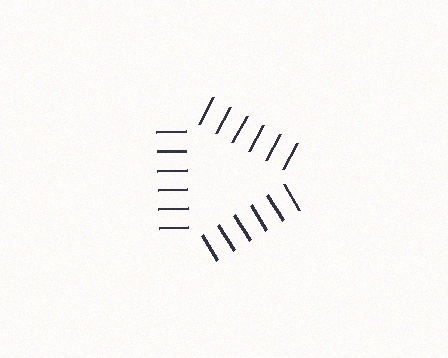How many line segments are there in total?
18 — 6 along each of the 3 edges.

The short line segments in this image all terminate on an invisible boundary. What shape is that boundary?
An illusory triangle — the line segments terminate on its edges but no continuous stroke is drawn.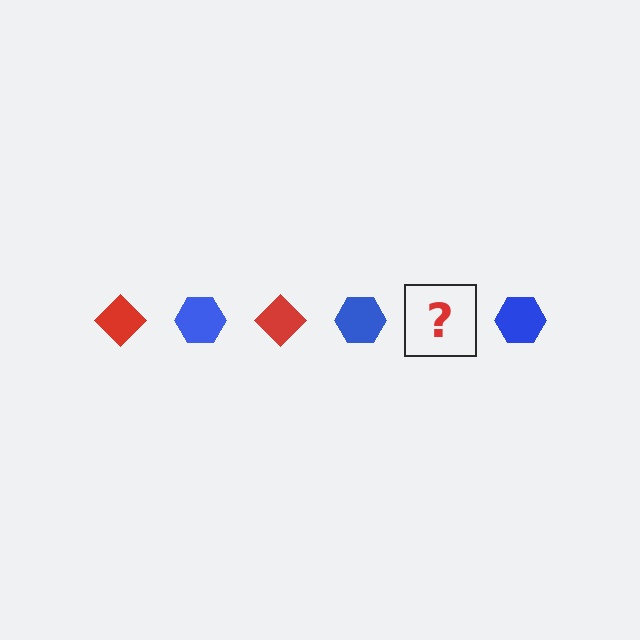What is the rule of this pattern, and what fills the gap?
The rule is that the pattern alternates between red diamond and blue hexagon. The gap should be filled with a red diamond.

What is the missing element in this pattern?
The missing element is a red diamond.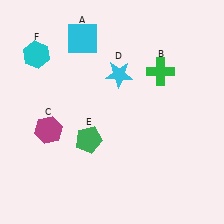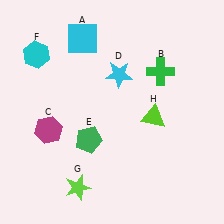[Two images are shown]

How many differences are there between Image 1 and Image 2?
There are 2 differences between the two images.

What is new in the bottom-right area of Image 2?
A lime triangle (H) was added in the bottom-right area of Image 2.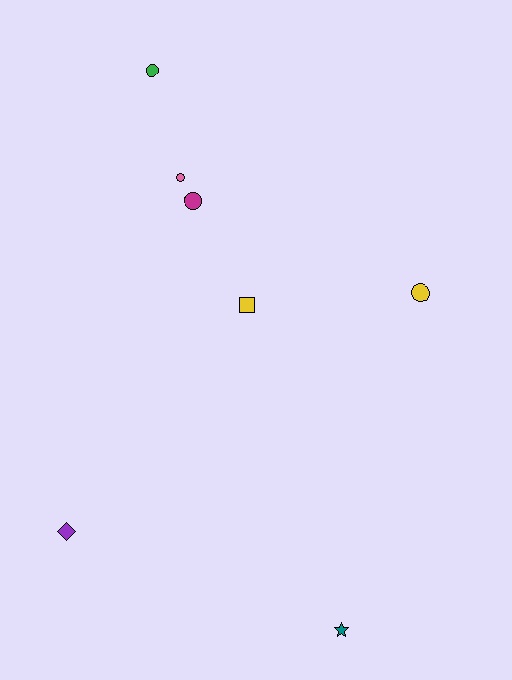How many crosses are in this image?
There are no crosses.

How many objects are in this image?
There are 7 objects.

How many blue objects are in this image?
There are no blue objects.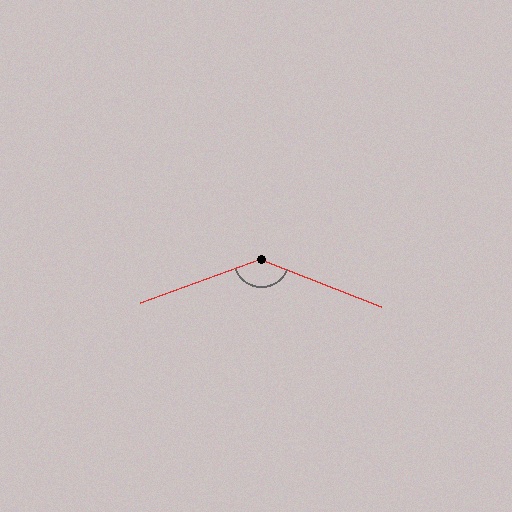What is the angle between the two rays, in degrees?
Approximately 139 degrees.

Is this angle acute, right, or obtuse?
It is obtuse.